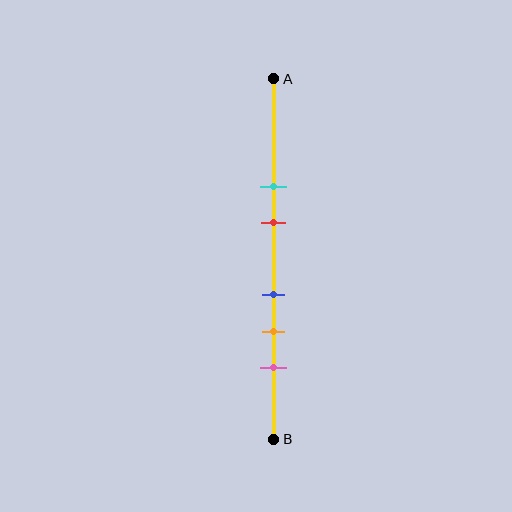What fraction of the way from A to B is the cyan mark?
The cyan mark is approximately 30% (0.3) of the way from A to B.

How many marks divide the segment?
There are 5 marks dividing the segment.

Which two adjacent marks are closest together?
The blue and orange marks are the closest adjacent pair.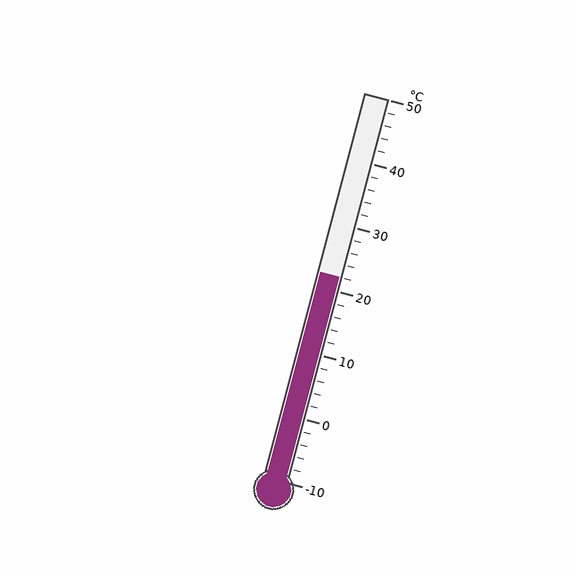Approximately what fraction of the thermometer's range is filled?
The thermometer is filled to approximately 55% of its range.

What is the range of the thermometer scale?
The thermometer scale ranges from -10°C to 50°C.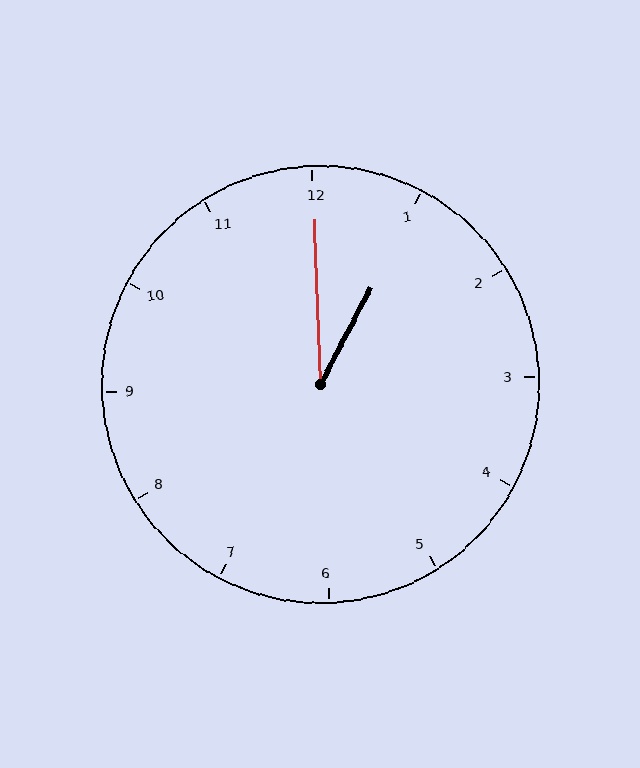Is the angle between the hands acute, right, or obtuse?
It is acute.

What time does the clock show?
1:00.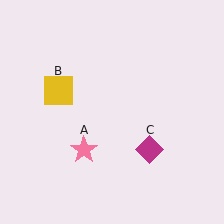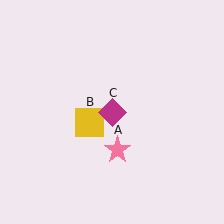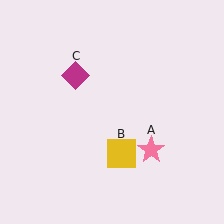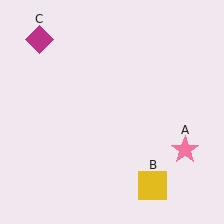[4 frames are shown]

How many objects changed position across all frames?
3 objects changed position: pink star (object A), yellow square (object B), magenta diamond (object C).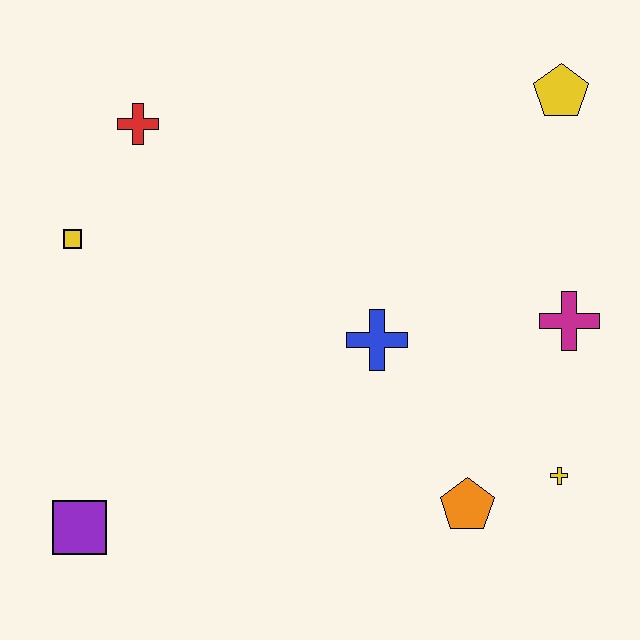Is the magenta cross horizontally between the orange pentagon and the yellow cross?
No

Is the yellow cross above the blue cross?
No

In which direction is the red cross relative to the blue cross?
The red cross is to the left of the blue cross.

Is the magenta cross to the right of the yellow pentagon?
Yes